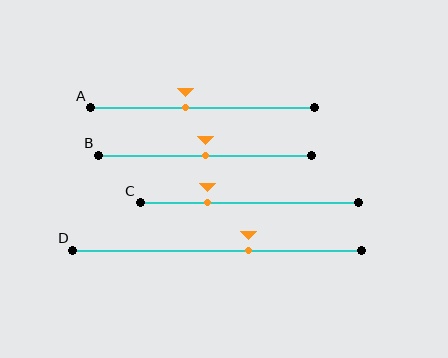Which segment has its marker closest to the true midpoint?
Segment B has its marker closest to the true midpoint.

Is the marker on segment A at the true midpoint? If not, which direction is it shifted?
No, the marker on segment A is shifted to the left by about 8% of the segment length.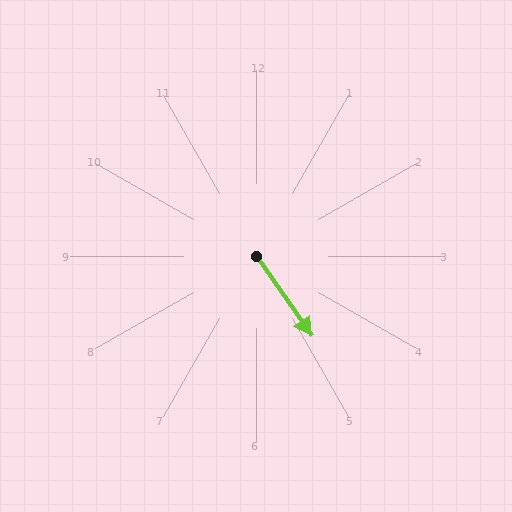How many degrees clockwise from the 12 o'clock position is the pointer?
Approximately 145 degrees.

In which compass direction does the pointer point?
Southeast.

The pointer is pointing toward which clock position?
Roughly 5 o'clock.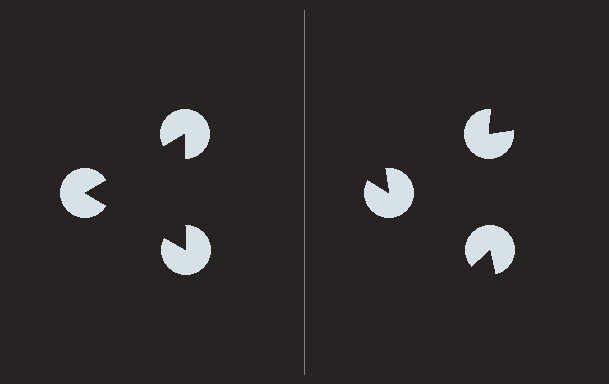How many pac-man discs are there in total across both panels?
6 — 3 on each side.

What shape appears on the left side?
An illusory triangle.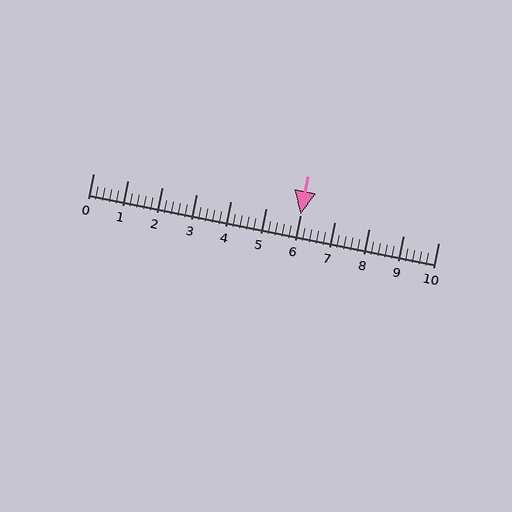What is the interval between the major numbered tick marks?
The major tick marks are spaced 1 units apart.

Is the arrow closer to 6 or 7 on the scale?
The arrow is closer to 6.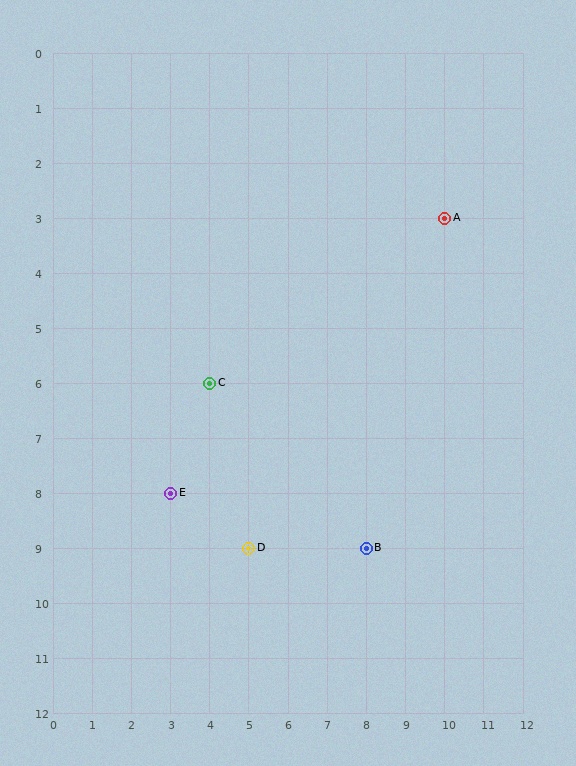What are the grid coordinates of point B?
Point B is at grid coordinates (8, 9).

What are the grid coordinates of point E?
Point E is at grid coordinates (3, 8).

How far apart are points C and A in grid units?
Points C and A are 6 columns and 3 rows apart (about 6.7 grid units diagonally).